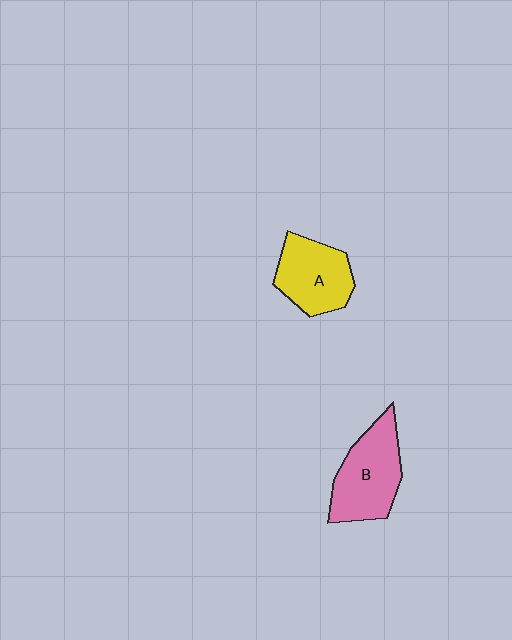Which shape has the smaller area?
Shape A (yellow).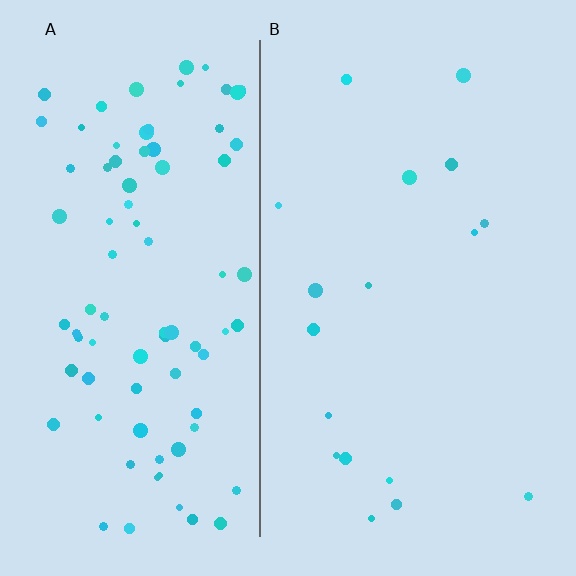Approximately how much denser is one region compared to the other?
Approximately 5.0× — region A over region B.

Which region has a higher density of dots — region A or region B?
A (the left).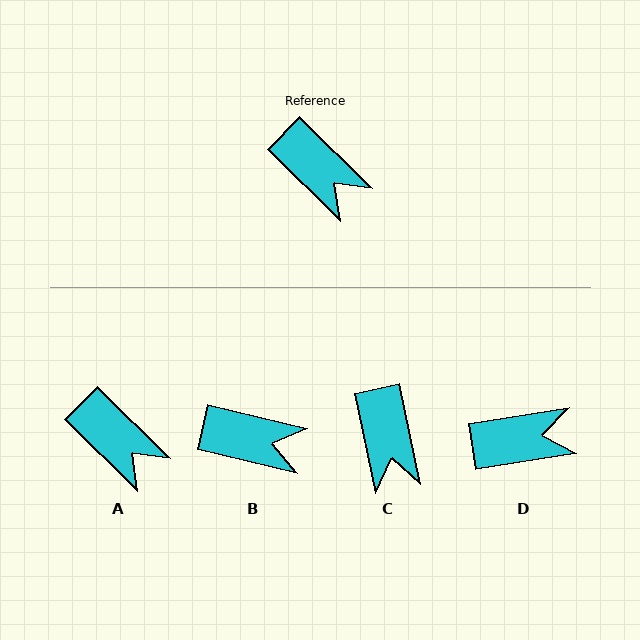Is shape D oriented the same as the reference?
No, it is off by about 54 degrees.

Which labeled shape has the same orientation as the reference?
A.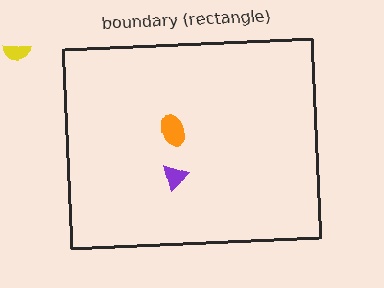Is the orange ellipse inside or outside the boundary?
Inside.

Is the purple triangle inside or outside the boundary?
Inside.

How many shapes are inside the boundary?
2 inside, 1 outside.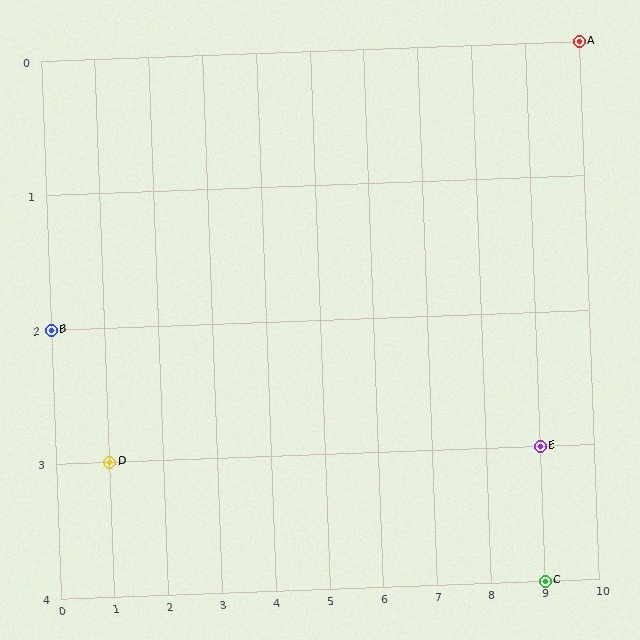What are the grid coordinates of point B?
Point B is at grid coordinates (0, 2).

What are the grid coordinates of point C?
Point C is at grid coordinates (9, 4).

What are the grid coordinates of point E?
Point E is at grid coordinates (9, 3).